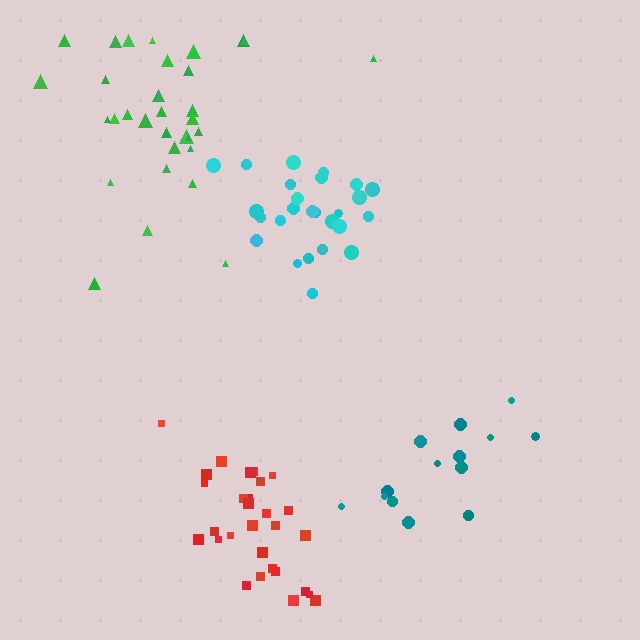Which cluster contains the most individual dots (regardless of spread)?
Green (32).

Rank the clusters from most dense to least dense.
cyan, red, green, teal.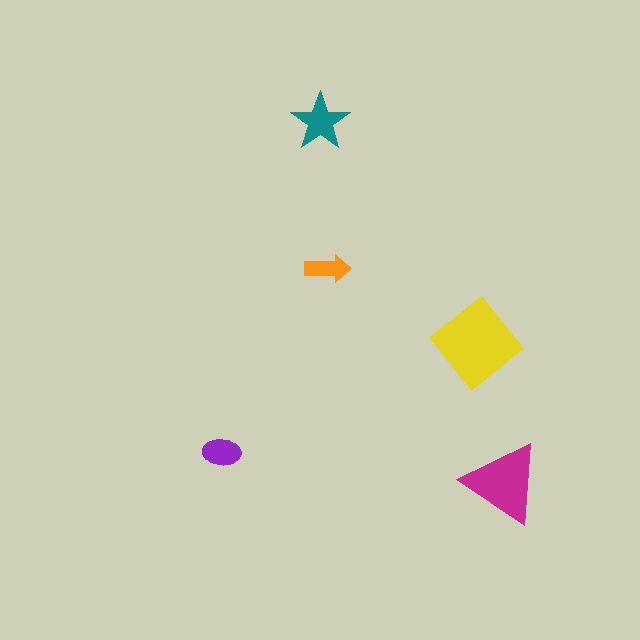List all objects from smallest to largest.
The orange arrow, the purple ellipse, the teal star, the magenta triangle, the yellow diamond.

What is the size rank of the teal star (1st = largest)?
3rd.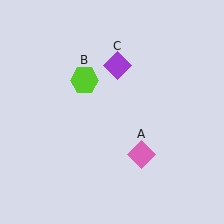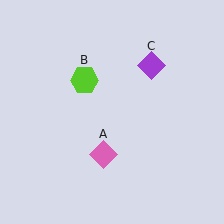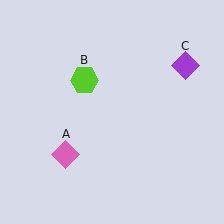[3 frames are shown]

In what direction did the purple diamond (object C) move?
The purple diamond (object C) moved right.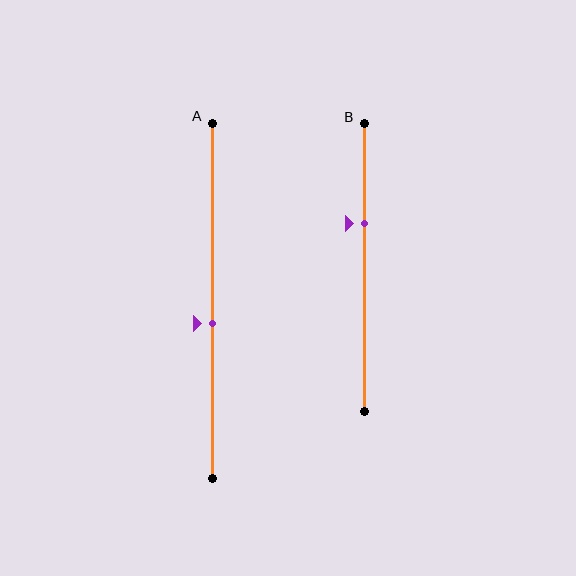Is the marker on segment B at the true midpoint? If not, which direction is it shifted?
No, the marker on segment B is shifted upward by about 15% of the segment length.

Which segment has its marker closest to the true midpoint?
Segment A has its marker closest to the true midpoint.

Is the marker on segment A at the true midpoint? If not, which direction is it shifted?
No, the marker on segment A is shifted downward by about 7% of the segment length.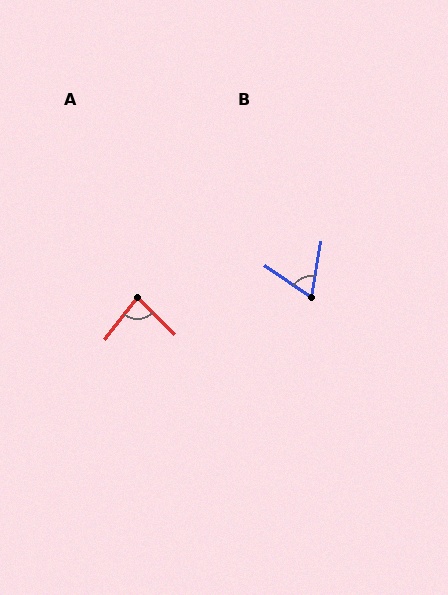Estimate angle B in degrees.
Approximately 66 degrees.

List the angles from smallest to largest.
B (66°), A (83°).